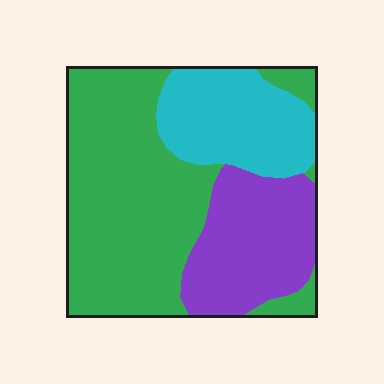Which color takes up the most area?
Green, at roughly 55%.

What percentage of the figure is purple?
Purple takes up about one quarter (1/4) of the figure.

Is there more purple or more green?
Green.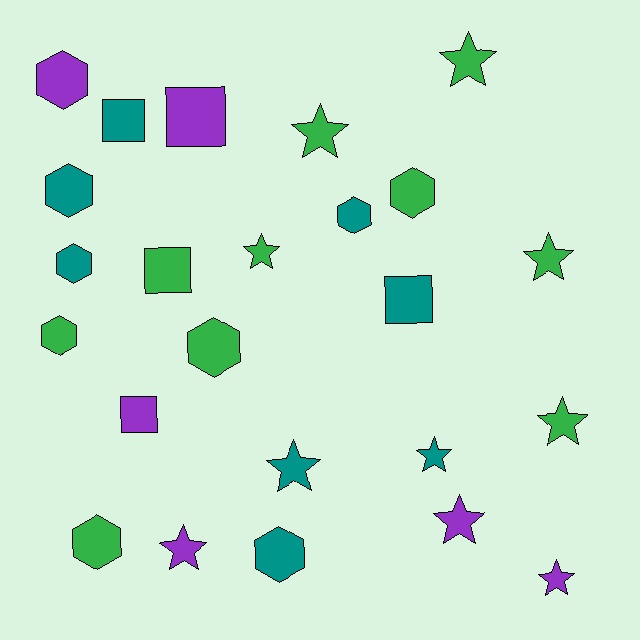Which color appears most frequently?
Green, with 10 objects.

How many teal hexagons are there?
There are 4 teal hexagons.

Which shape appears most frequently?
Star, with 10 objects.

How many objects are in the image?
There are 24 objects.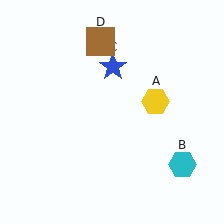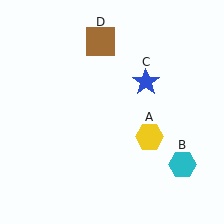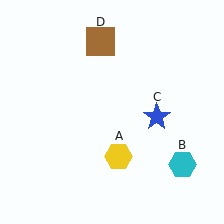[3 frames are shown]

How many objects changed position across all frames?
2 objects changed position: yellow hexagon (object A), blue star (object C).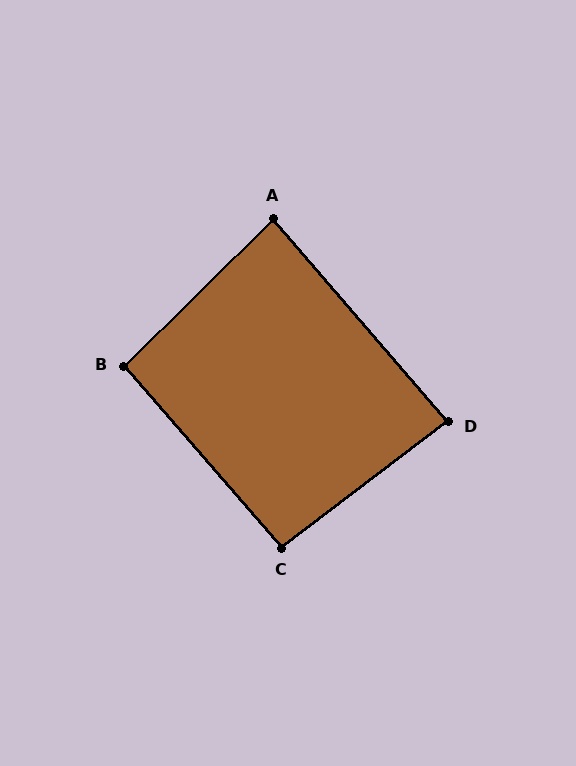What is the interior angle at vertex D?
Approximately 87 degrees (approximately right).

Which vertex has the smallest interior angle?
A, at approximately 86 degrees.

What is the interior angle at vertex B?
Approximately 93 degrees (approximately right).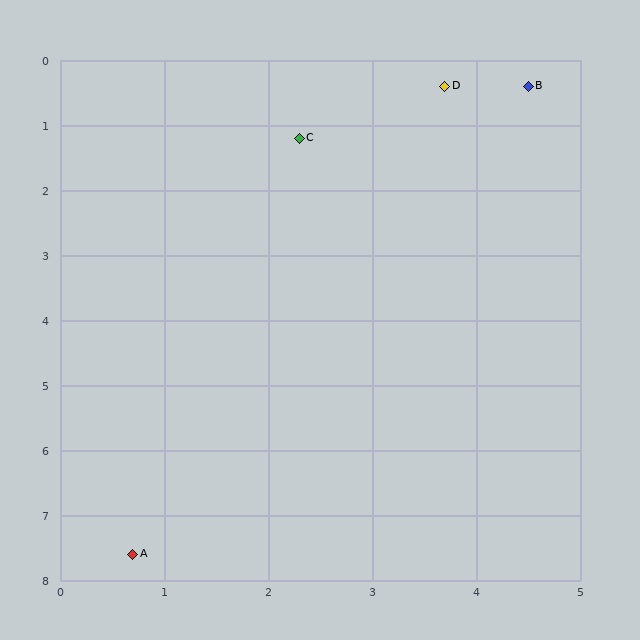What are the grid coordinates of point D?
Point D is at approximately (3.7, 0.4).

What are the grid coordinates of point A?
Point A is at approximately (0.7, 7.6).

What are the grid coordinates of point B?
Point B is at approximately (4.5, 0.4).